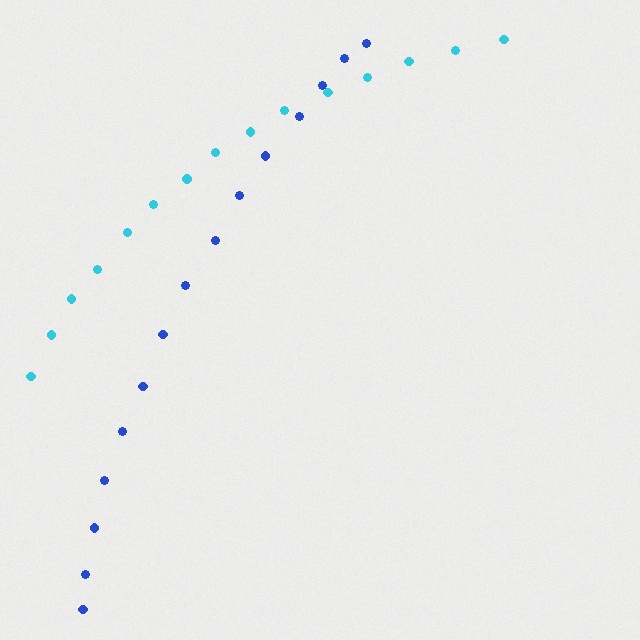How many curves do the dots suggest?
There are 2 distinct paths.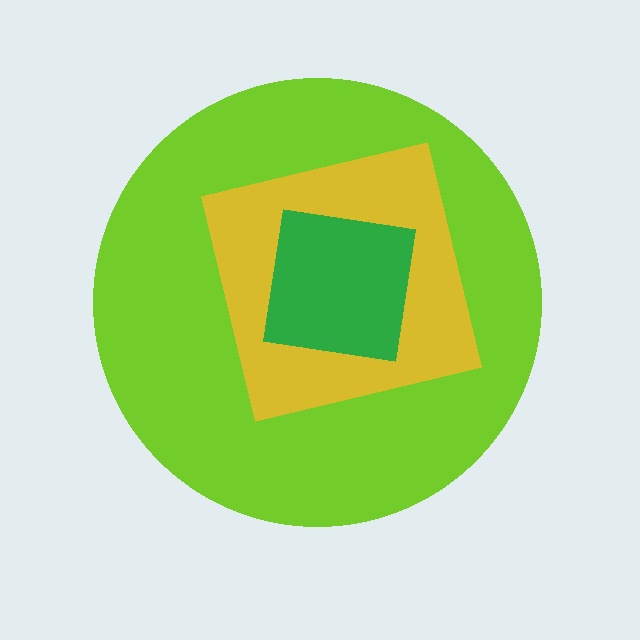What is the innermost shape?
The green square.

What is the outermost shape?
The lime circle.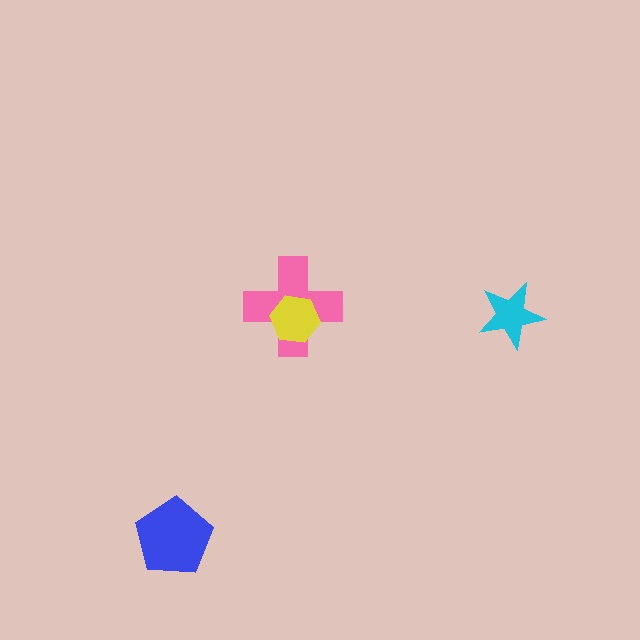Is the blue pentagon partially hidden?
No, no other shape covers it.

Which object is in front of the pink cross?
The yellow hexagon is in front of the pink cross.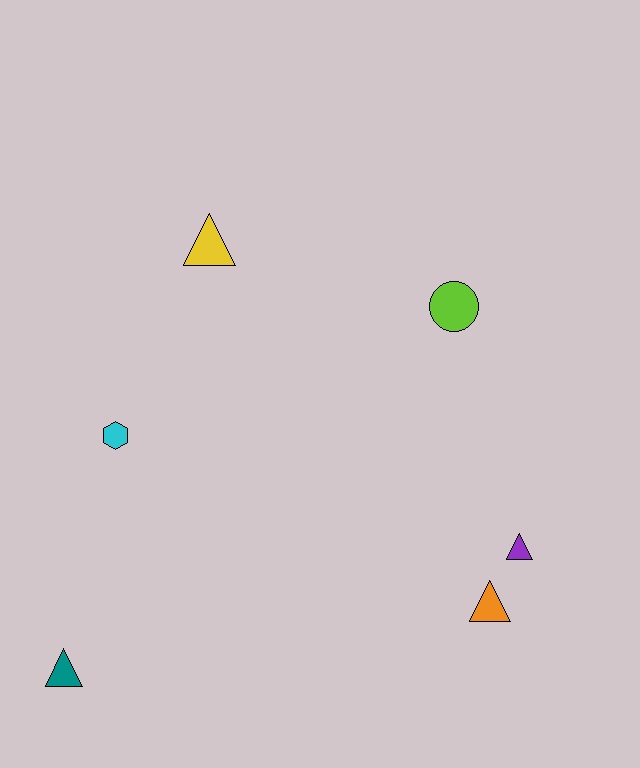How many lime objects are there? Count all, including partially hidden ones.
There is 1 lime object.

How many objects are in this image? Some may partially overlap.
There are 6 objects.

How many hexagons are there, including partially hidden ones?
There is 1 hexagon.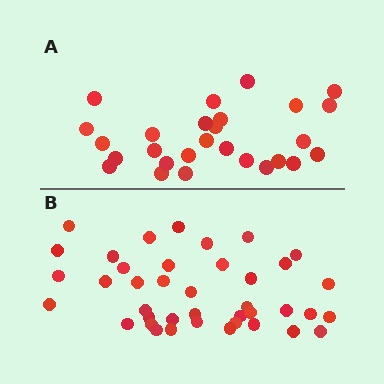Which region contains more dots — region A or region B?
Region B (the bottom region) has more dots.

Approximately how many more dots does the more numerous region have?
Region B has approximately 15 more dots than region A.